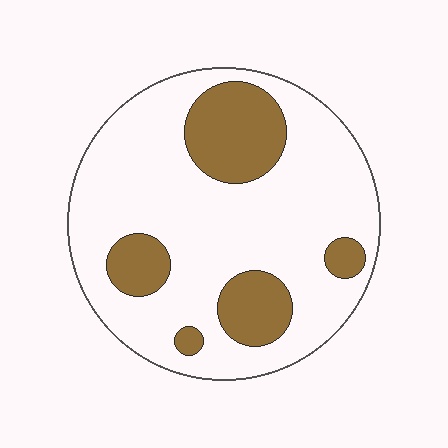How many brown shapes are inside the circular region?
5.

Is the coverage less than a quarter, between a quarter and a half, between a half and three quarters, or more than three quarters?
Less than a quarter.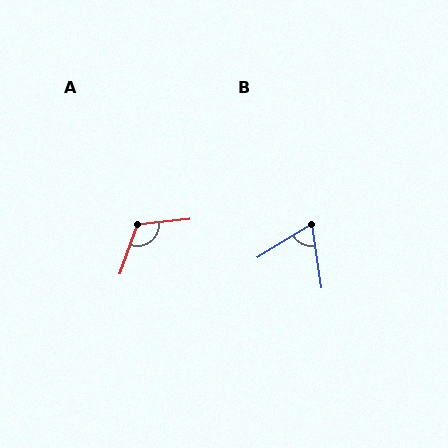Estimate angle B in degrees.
Approximately 67 degrees.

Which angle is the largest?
A, at approximately 115 degrees.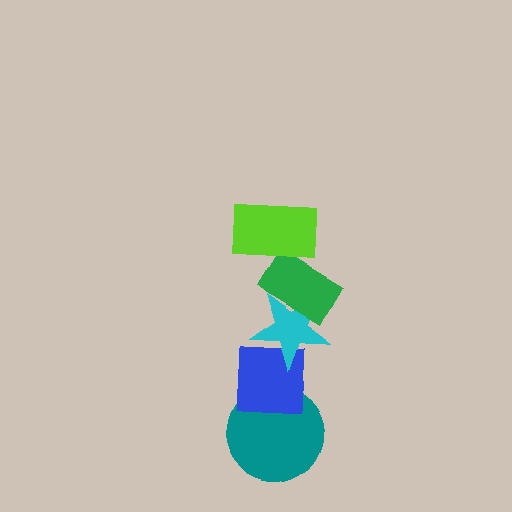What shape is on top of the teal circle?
The blue square is on top of the teal circle.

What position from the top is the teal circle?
The teal circle is 5th from the top.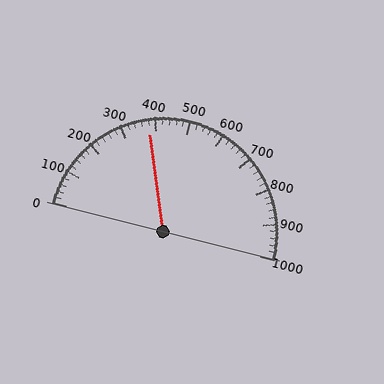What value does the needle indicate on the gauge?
The needle indicates approximately 380.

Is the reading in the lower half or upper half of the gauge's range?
The reading is in the lower half of the range (0 to 1000).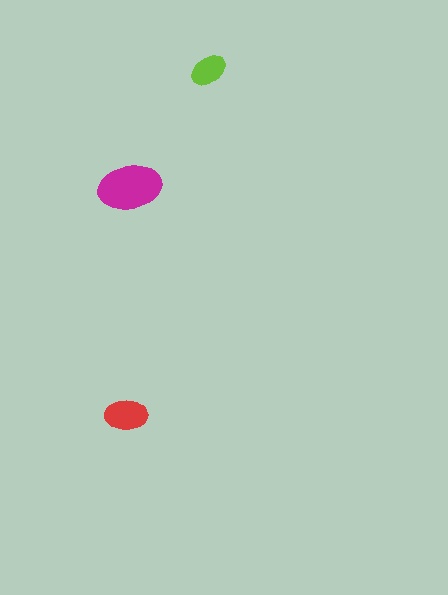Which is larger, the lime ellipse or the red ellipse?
The red one.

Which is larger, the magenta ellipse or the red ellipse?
The magenta one.